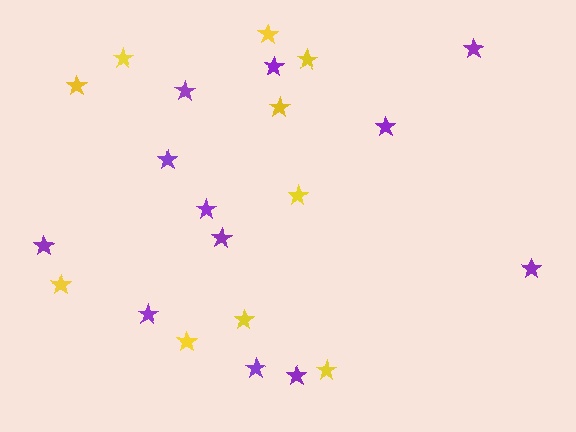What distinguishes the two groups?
There are 2 groups: one group of purple stars (12) and one group of yellow stars (10).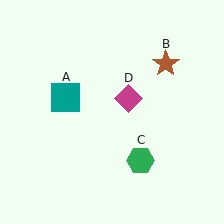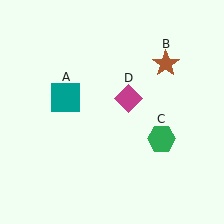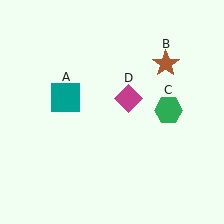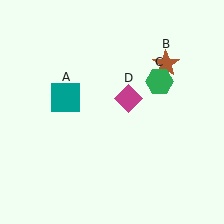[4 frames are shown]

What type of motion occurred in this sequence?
The green hexagon (object C) rotated counterclockwise around the center of the scene.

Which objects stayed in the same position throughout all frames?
Teal square (object A) and brown star (object B) and magenta diamond (object D) remained stationary.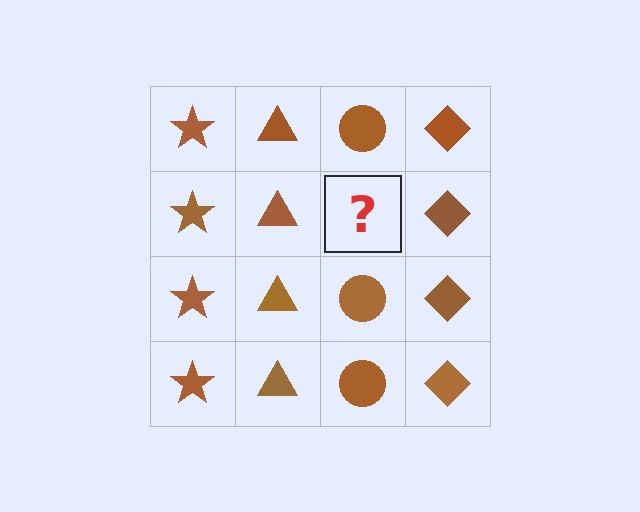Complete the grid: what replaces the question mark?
The question mark should be replaced with a brown circle.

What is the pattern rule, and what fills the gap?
The rule is that each column has a consistent shape. The gap should be filled with a brown circle.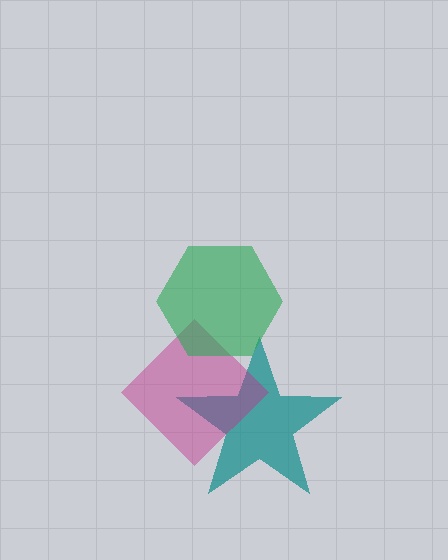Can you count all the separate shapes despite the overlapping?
Yes, there are 3 separate shapes.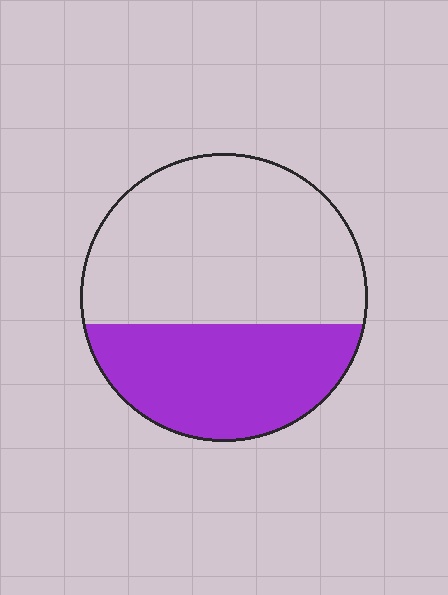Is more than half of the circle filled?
No.